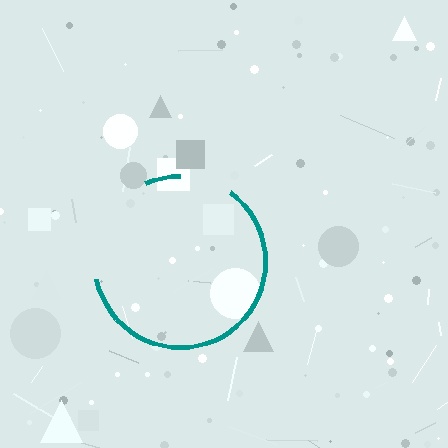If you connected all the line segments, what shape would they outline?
They would outline a circle.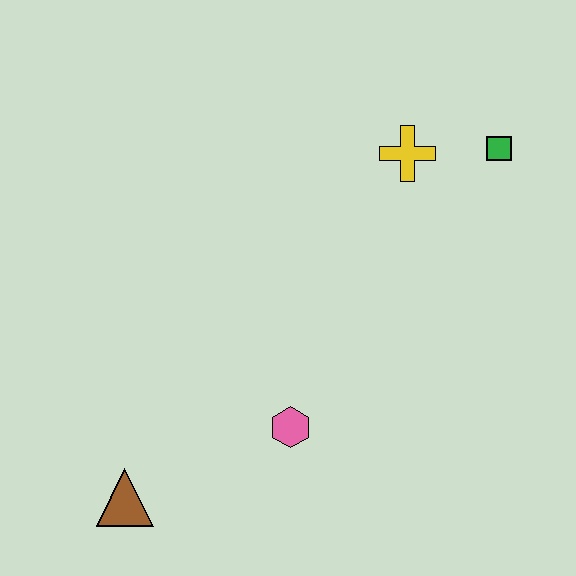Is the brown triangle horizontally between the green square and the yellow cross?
No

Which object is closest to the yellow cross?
The green square is closest to the yellow cross.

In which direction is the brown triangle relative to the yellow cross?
The brown triangle is below the yellow cross.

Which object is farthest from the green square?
The brown triangle is farthest from the green square.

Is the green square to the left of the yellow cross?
No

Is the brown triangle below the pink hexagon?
Yes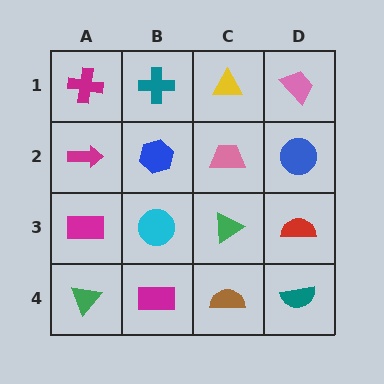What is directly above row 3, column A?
A magenta arrow.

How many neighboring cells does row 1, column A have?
2.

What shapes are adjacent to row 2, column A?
A magenta cross (row 1, column A), a magenta rectangle (row 3, column A), a blue hexagon (row 2, column B).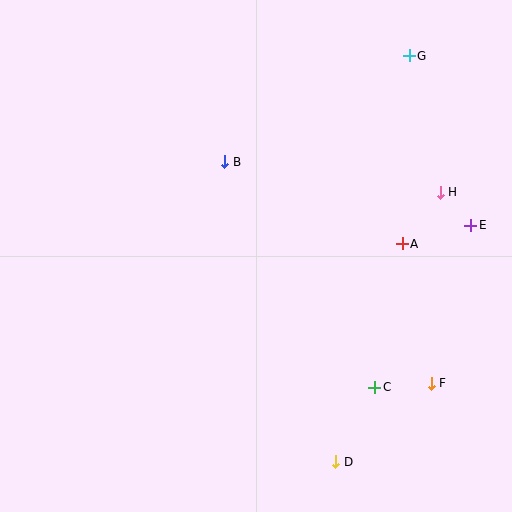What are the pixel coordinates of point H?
Point H is at (440, 192).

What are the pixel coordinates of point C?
Point C is at (375, 387).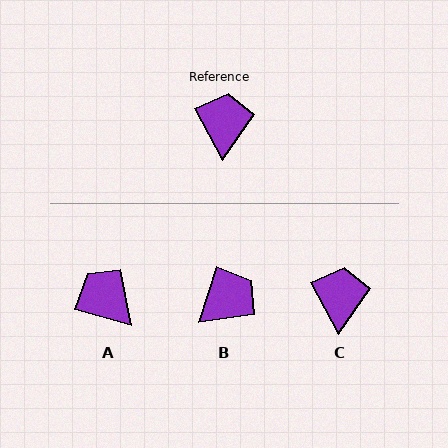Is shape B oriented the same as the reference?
No, it is off by about 46 degrees.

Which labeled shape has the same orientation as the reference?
C.